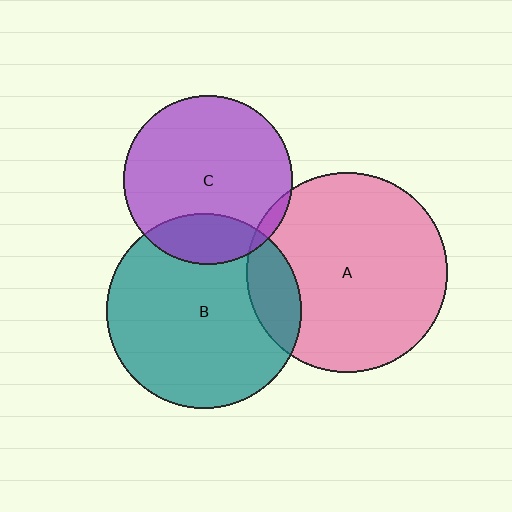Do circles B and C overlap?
Yes.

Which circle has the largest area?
Circle A (pink).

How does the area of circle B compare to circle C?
Approximately 1.3 times.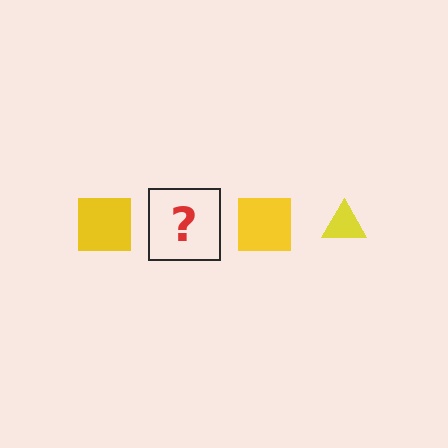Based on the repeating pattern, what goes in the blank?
The blank should be a yellow triangle.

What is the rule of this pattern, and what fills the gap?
The rule is that the pattern cycles through square, triangle shapes in yellow. The gap should be filled with a yellow triangle.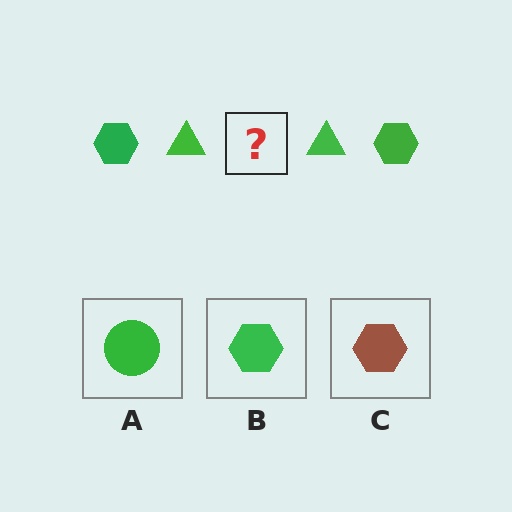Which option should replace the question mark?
Option B.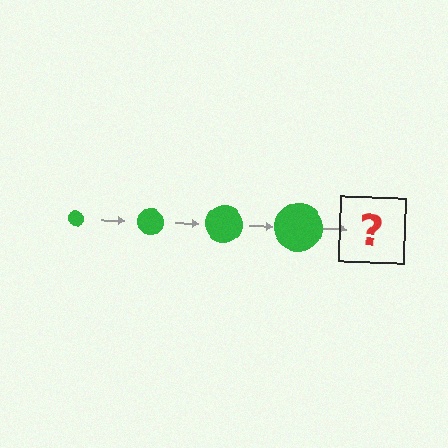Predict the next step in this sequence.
The next step is a green circle, larger than the previous one.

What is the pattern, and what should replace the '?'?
The pattern is that the circle gets progressively larger each step. The '?' should be a green circle, larger than the previous one.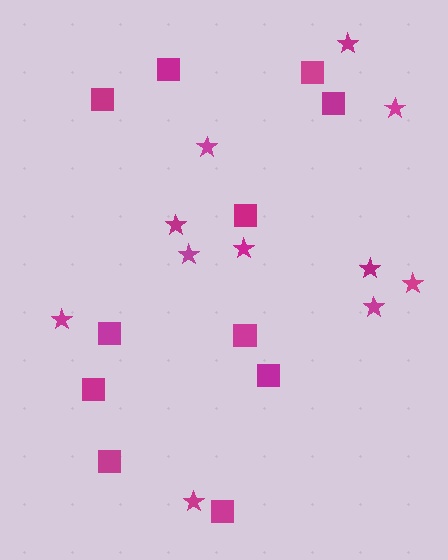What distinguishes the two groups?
There are 2 groups: one group of squares (11) and one group of stars (11).